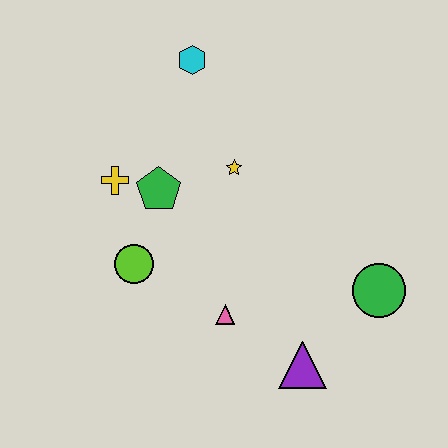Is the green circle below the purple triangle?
No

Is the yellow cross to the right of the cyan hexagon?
No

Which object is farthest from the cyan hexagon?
The purple triangle is farthest from the cyan hexagon.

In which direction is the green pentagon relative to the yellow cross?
The green pentagon is to the right of the yellow cross.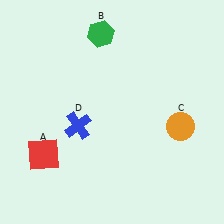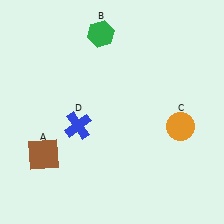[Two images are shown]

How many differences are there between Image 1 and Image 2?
There is 1 difference between the two images.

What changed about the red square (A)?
In Image 1, A is red. In Image 2, it changed to brown.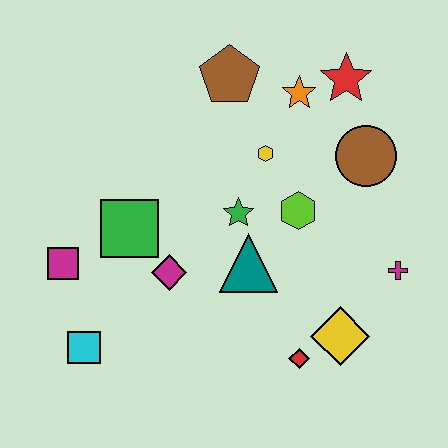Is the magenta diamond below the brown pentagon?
Yes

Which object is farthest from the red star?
The cyan square is farthest from the red star.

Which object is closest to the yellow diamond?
The red diamond is closest to the yellow diamond.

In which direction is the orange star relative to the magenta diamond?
The orange star is above the magenta diamond.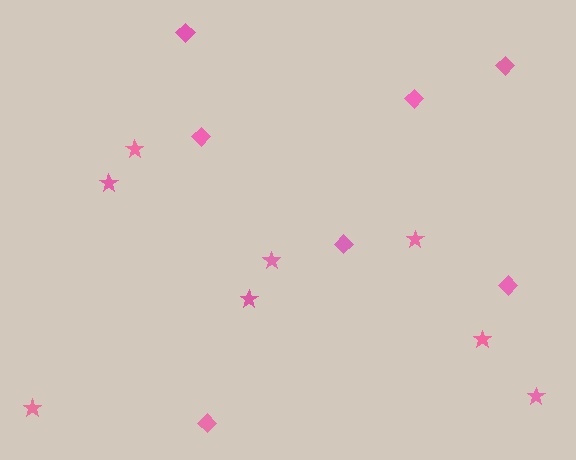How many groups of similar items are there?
There are 2 groups: one group of stars (8) and one group of diamonds (7).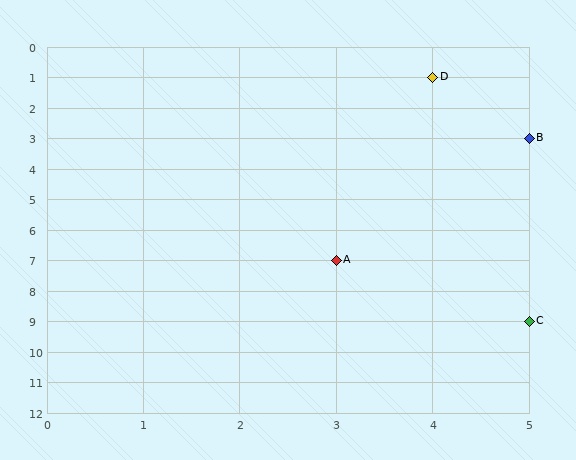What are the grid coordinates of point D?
Point D is at grid coordinates (4, 1).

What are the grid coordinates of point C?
Point C is at grid coordinates (5, 9).